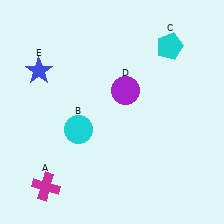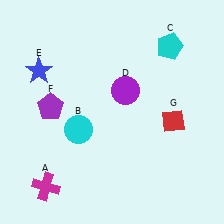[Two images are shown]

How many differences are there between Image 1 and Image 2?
There are 2 differences between the two images.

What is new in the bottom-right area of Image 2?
A red diamond (G) was added in the bottom-right area of Image 2.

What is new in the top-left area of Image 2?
A purple pentagon (F) was added in the top-left area of Image 2.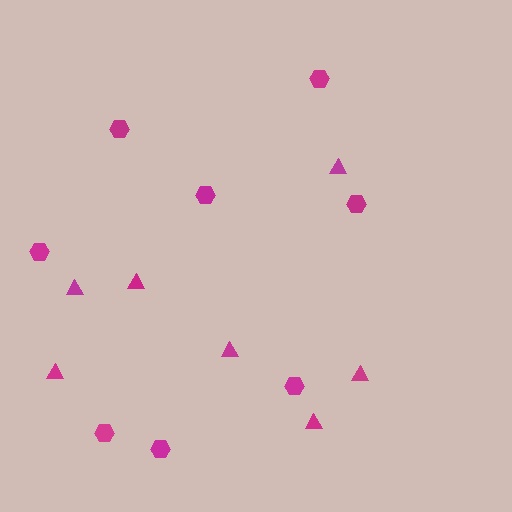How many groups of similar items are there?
There are 2 groups: one group of triangles (7) and one group of hexagons (8).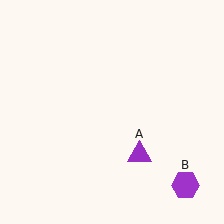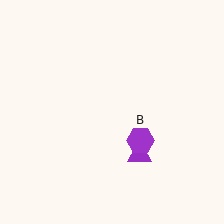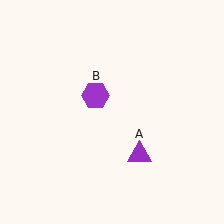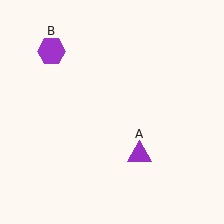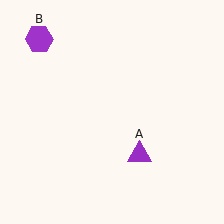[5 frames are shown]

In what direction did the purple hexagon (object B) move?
The purple hexagon (object B) moved up and to the left.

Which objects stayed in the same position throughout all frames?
Purple triangle (object A) remained stationary.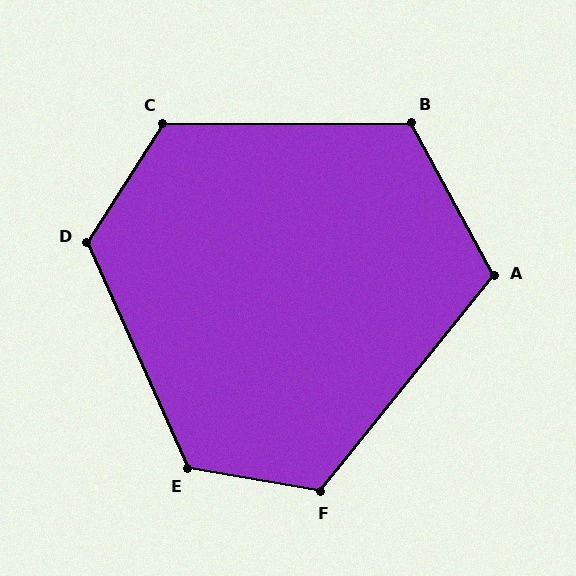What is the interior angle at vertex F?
Approximately 119 degrees (obtuse).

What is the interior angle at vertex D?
Approximately 123 degrees (obtuse).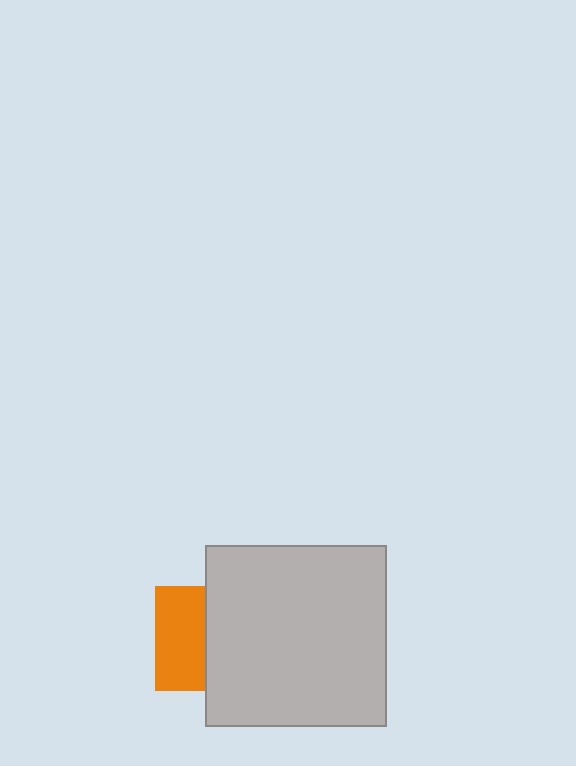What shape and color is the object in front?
The object in front is a light gray square.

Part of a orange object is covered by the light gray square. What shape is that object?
It is a square.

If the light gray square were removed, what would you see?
You would see the complete orange square.